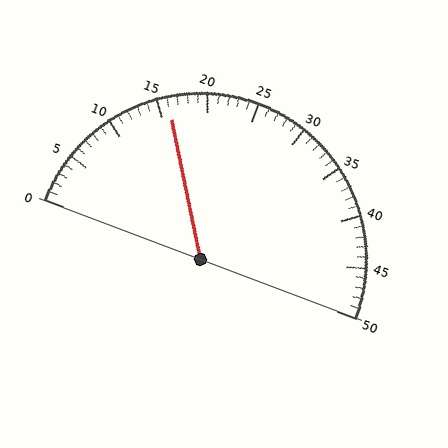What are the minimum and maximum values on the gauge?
The gauge ranges from 0 to 50.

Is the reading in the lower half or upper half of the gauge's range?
The reading is in the lower half of the range (0 to 50).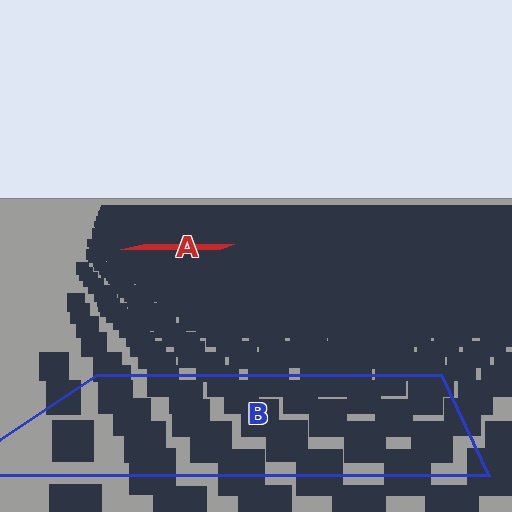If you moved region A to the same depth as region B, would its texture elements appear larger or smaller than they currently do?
They would appear larger. At a closer depth, the same texture elements are projected at a bigger on-screen size.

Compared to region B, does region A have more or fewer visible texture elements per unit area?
Region A has more texture elements per unit area — they are packed more densely because it is farther away.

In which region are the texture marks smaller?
The texture marks are smaller in region A, because it is farther away.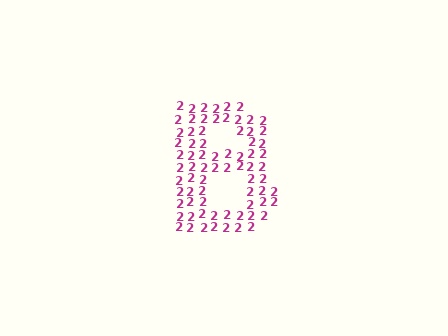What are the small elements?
The small elements are digit 2's.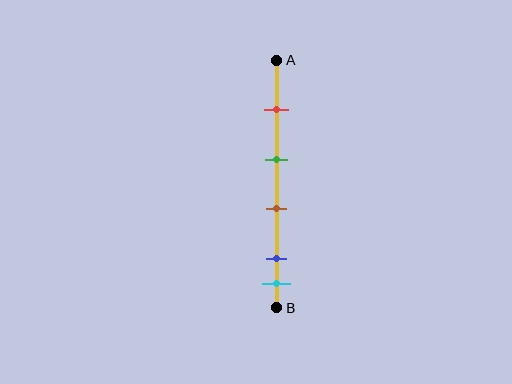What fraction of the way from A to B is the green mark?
The green mark is approximately 40% (0.4) of the way from A to B.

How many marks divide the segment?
There are 5 marks dividing the segment.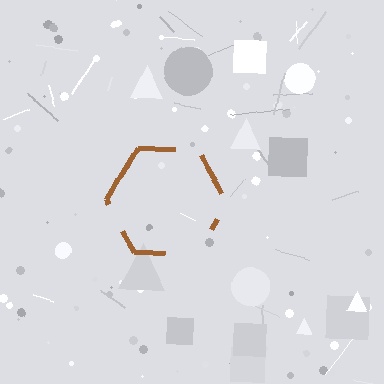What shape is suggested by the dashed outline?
The dashed outline suggests a hexagon.